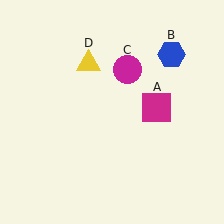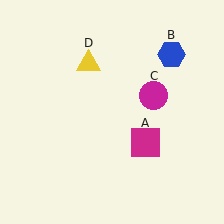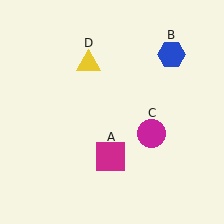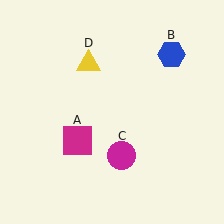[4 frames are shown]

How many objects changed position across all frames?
2 objects changed position: magenta square (object A), magenta circle (object C).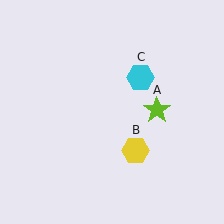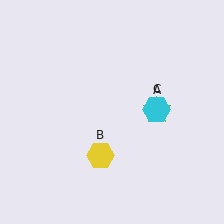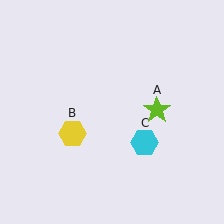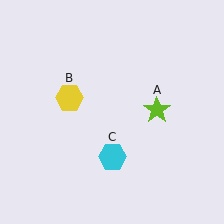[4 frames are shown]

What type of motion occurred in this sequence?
The yellow hexagon (object B), cyan hexagon (object C) rotated clockwise around the center of the scene.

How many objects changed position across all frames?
2 objects changed position: yellow hexagon (object B), cyan hexagon (object C).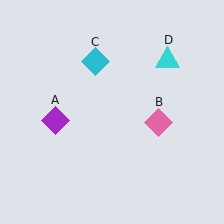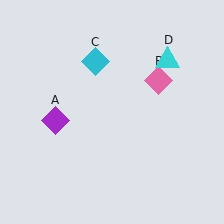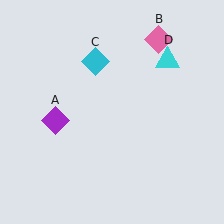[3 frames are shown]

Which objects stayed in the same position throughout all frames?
Purple diamond (object A) and cyan diamond (object C) and cyan triangle (object D) remained stationary.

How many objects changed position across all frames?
1 object changed position: pink diamond (object B).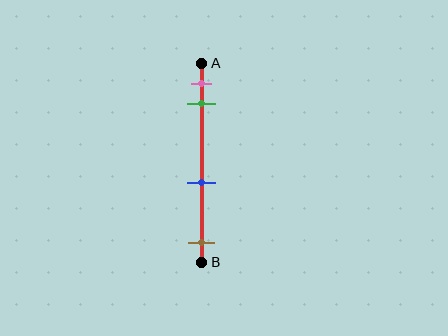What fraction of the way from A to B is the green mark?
The green mark is approximately 20% (0.2) of the way from A to B.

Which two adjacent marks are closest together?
The pink and green marks are the closest adjacent pair.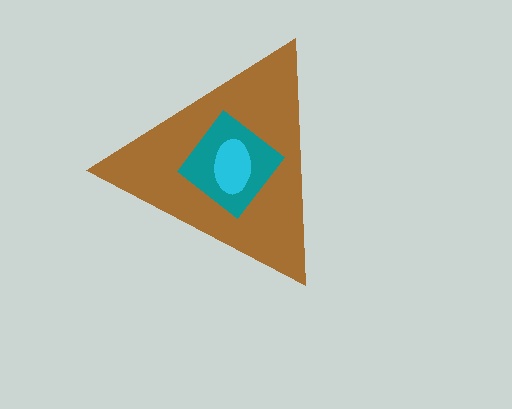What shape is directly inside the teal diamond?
The cyan ellipse.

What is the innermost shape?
The cyan ellipse.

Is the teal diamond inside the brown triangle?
Yes.